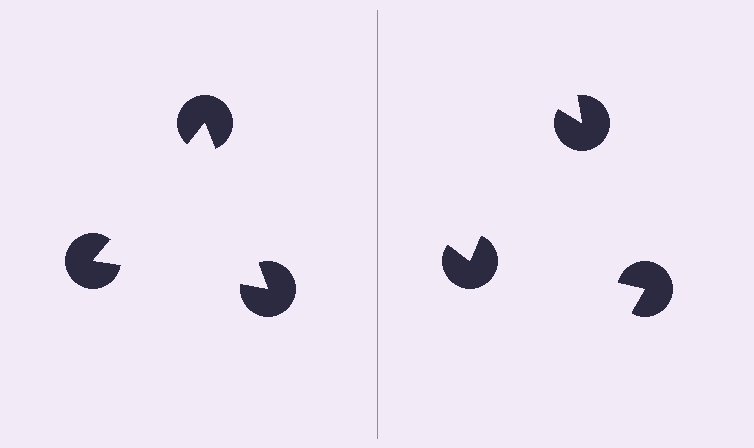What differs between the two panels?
The pac-man discs are positioned identically on both sides; only the wedge orientations differ. On the left they align to a triangle; on the right they are misaligned.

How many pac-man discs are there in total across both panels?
6 — 3 on each side.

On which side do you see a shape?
An illusory triangle appears on the left side. On the right side the wedge cuts are rotated, so no coherent shape forms.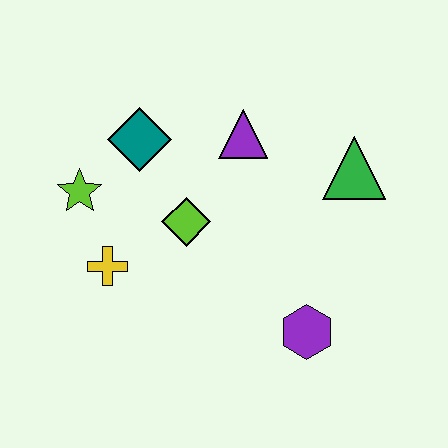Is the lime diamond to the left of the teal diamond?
No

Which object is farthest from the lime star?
The green triangle is farthest from the lime star.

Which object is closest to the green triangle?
The purple triangle is closest to the green triangle.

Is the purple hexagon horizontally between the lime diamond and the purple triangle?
No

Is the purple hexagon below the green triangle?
Yes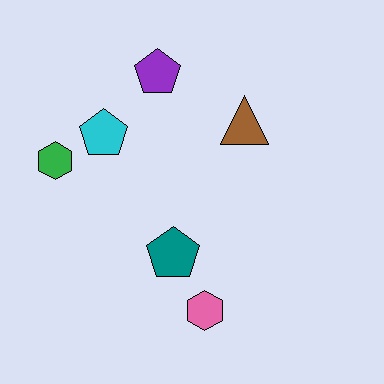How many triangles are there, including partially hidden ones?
There is 1 triangle.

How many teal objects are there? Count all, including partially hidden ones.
There is 1 teal object.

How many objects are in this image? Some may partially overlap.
There are 6 objects.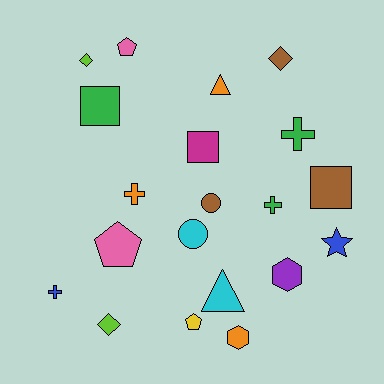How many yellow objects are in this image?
There is 1 yellow object.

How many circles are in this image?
There are 2 circles.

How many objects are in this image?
There are 20 objects.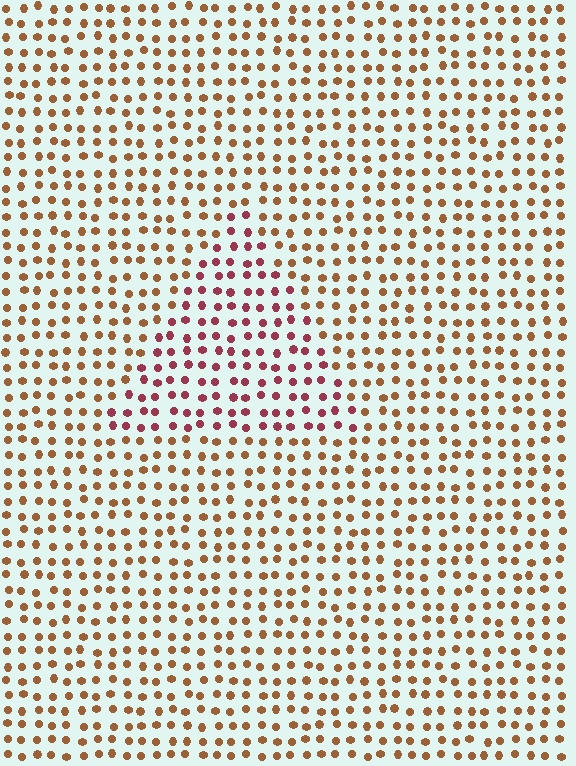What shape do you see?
I see a triangle.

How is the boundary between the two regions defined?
The boundary is defined purely by a slight shift in hue (about 40 degrees). Spacing, size, and orientation are identical on both sides.